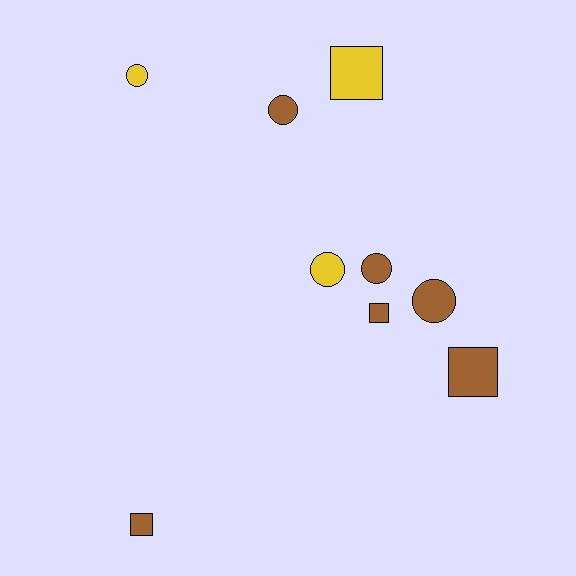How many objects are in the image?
There are 9 objects.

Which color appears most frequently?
Brown, with 6 objects.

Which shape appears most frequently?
Circle, with 5 objects.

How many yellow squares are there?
There is 1 yellow square.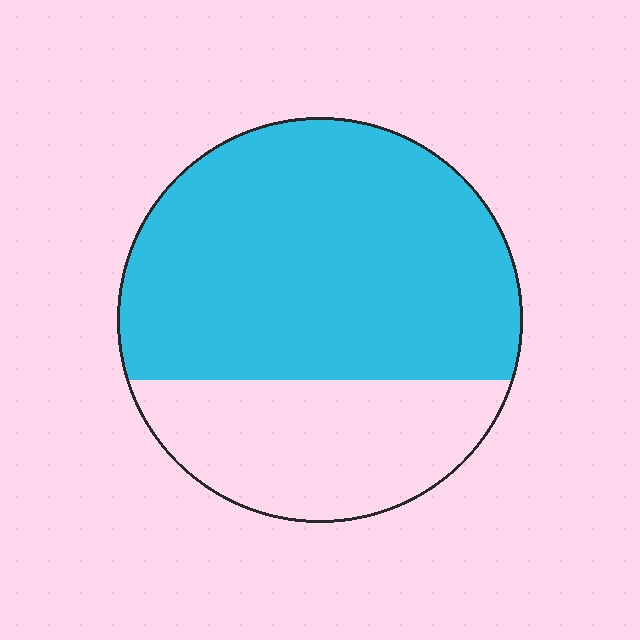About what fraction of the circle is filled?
About two thirds (2/3).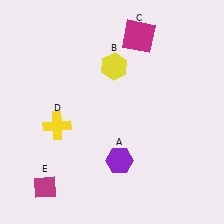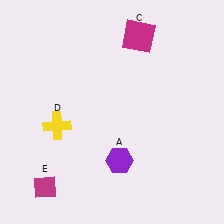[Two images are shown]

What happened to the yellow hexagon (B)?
The yellow hexagon (B) was removed in Image 2. It was in the top-right area of Image 1.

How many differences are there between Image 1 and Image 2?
There is 1 difference between the two images.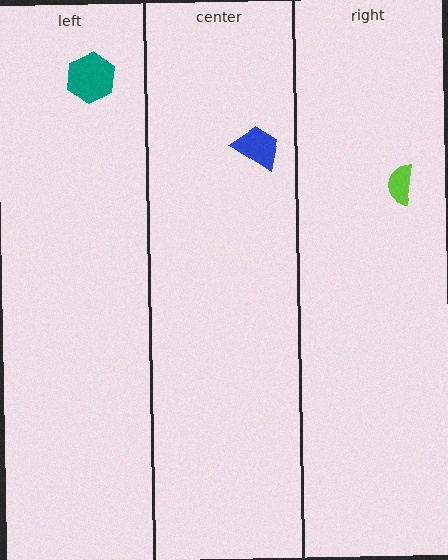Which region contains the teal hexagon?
The left region.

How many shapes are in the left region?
1.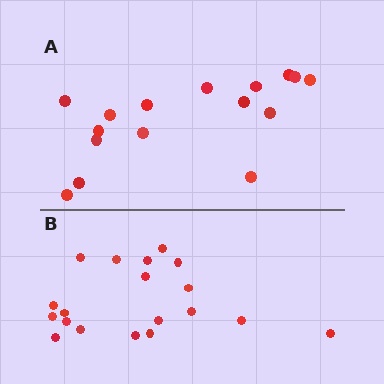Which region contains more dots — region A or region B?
Region B (the bottom region) has more dots.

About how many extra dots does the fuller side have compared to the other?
Region B has just a few more — roughly 2 or 3 more dots than region A.